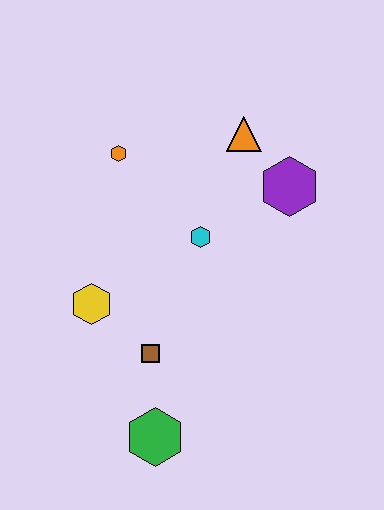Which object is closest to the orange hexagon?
The cyan hexagon is closest to the orange hexagon.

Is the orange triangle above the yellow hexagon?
Yes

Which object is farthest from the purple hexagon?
The green hexagon is farthest from the purple hexagon.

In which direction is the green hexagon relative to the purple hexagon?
The green hexagon is below the purple hexagon.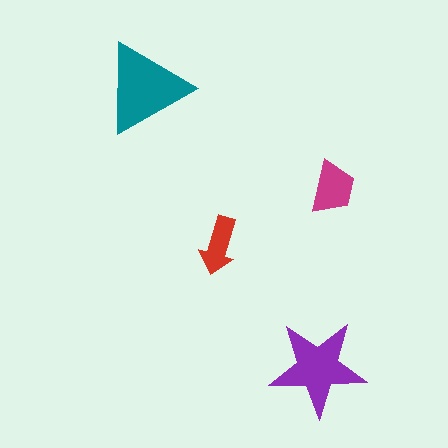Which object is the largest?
The teal triangle.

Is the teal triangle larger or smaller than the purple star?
Larger.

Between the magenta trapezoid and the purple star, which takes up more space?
The purple star.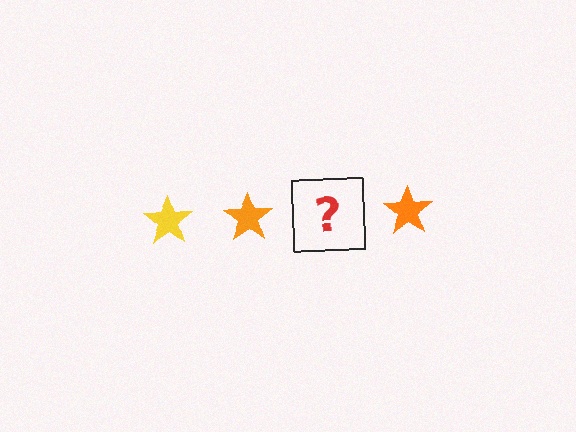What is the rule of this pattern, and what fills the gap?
The rule is that the pattern cycles through yellow, orange stars. The gap should be filled with a yellow star.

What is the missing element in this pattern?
The missing element is a yellow star.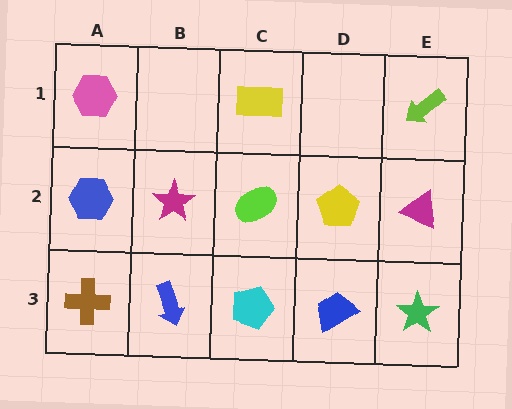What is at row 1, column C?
A yellow rectangle.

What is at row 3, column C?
A cyan pentagon.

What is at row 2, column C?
A lime ellipse.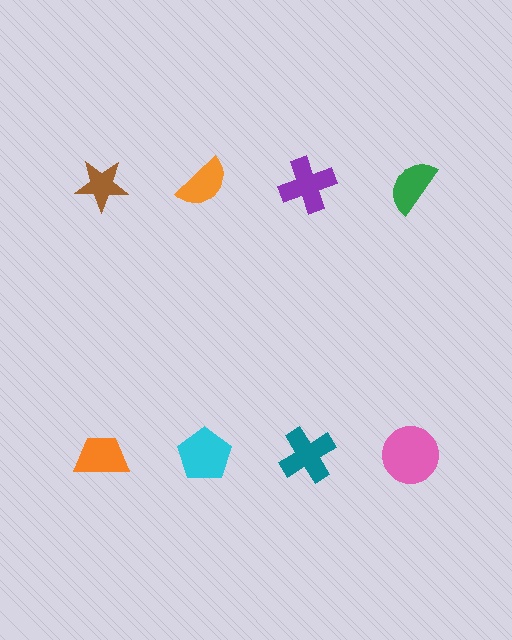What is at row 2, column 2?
A cyan pentagon.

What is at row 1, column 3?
A purple cross.